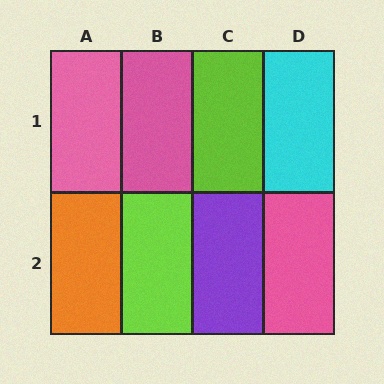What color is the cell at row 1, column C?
Lime.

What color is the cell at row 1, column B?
Pink.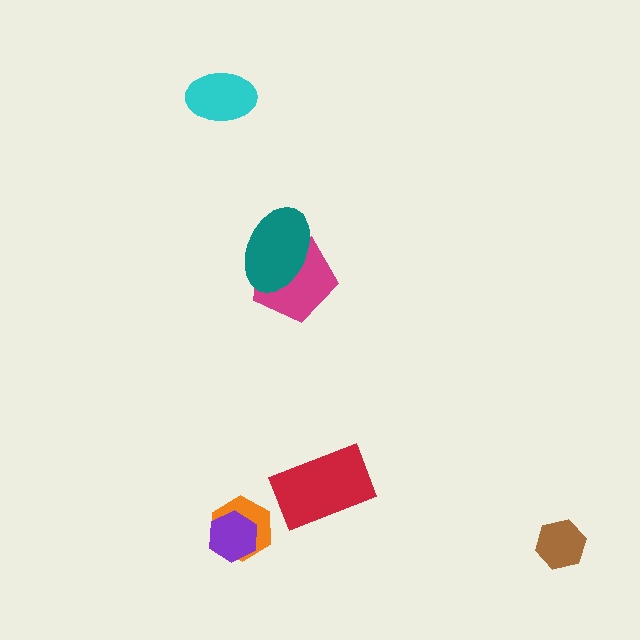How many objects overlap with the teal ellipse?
1 object overlaps with the teal ellipse.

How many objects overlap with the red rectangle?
0 objects overlap with the red rectangle.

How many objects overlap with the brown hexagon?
0 objects overlap with the brown hexagon.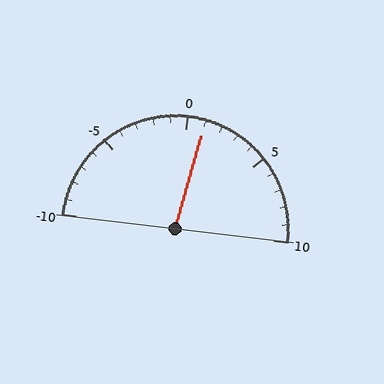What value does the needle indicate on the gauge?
The needle indicates approximately 1.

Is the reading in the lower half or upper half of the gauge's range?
The reading is in the upper half of the range (-10 to 10).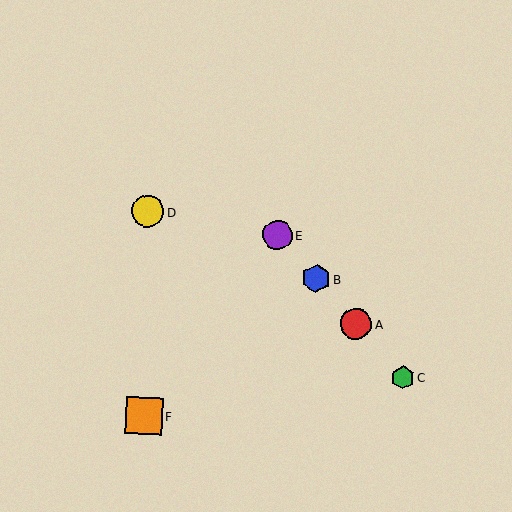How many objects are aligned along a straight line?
4 objects (A, B, C, E) are aligned along a straight line.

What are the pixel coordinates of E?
Object E is at (278, 235).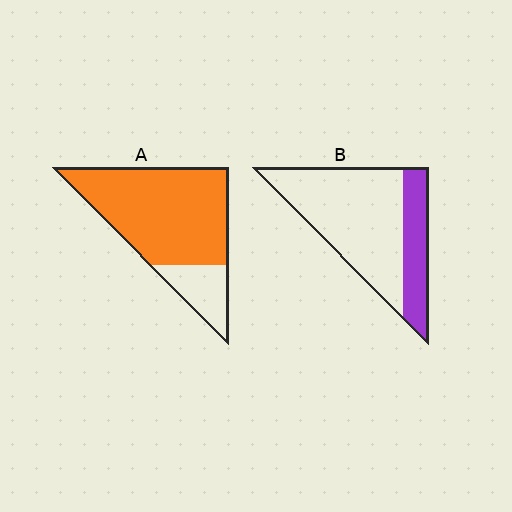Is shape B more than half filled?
No.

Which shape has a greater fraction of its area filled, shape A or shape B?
Shape A.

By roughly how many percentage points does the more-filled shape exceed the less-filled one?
By roughly 50 percentage points (A over B).